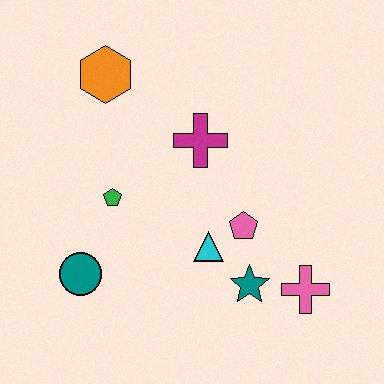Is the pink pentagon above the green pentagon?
No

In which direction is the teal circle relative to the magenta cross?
The teal circle is below the magenta cross.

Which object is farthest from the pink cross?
The orange hexagon is farthest from the pink cross.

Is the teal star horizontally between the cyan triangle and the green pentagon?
No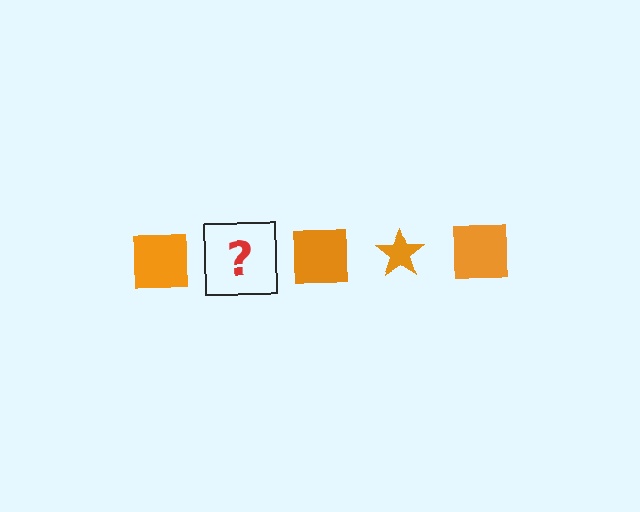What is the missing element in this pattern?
The missing element is an orange star.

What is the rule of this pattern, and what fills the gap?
The rule is that the pattern cycles through square, star shapes in orange. The gap should be filled with an orange star.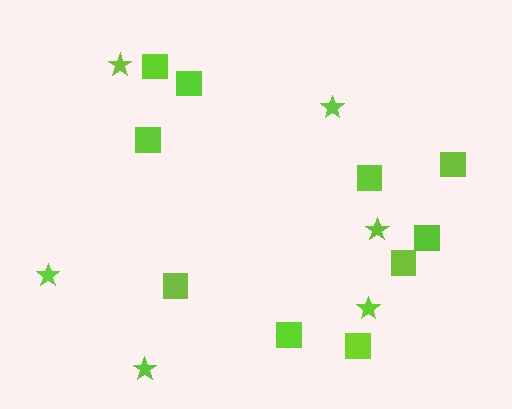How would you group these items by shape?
There are 2 groups: one group of stars (6) and one group of squares (10).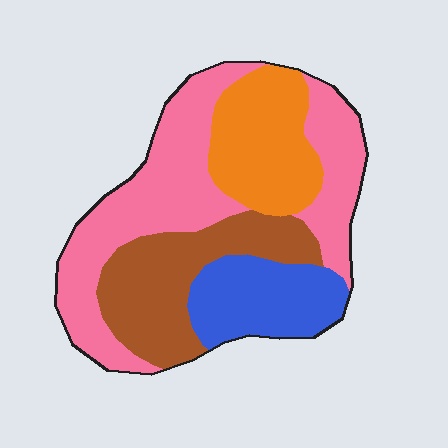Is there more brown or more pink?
Pink.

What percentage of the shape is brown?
Brown covers 23% of the shape.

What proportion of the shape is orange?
Orange covers roughly 20% of the shape.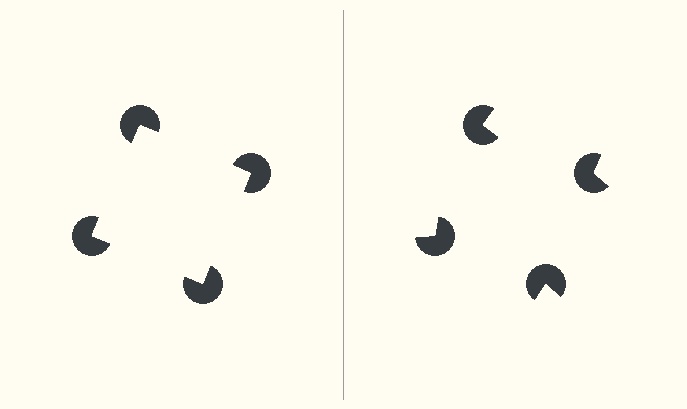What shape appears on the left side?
An illusory square.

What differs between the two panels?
The pac-man discs are positioned identically on both sides; only the wedge orientations differ. On the left they align to a square; on the right they are misaligned.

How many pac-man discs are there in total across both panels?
8 — 4 on each side.